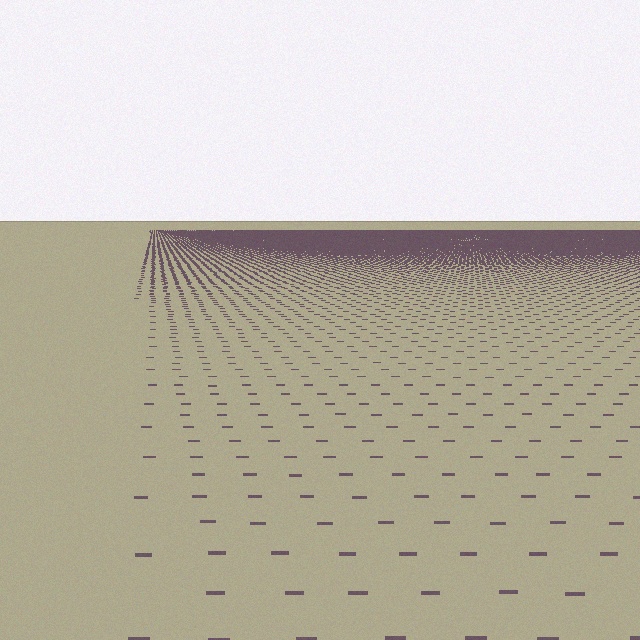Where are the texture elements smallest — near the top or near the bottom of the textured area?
Near the top.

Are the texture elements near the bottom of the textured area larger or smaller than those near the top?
Larger. Near the bottom, elements are closer to the viewer and appear at a bigger on-screen size.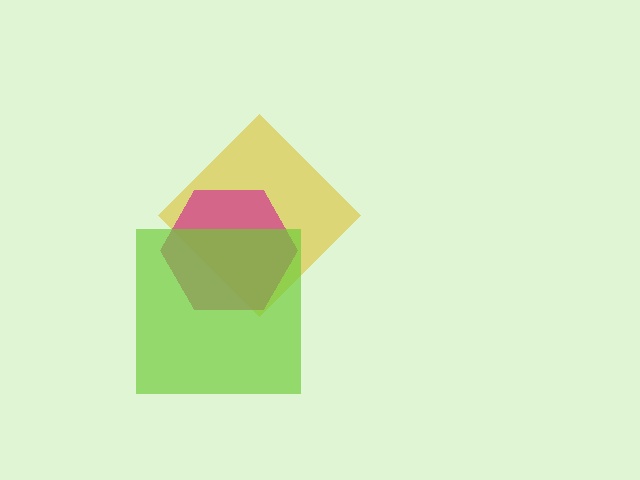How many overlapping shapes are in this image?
There are 3 overlapping shapes in the image.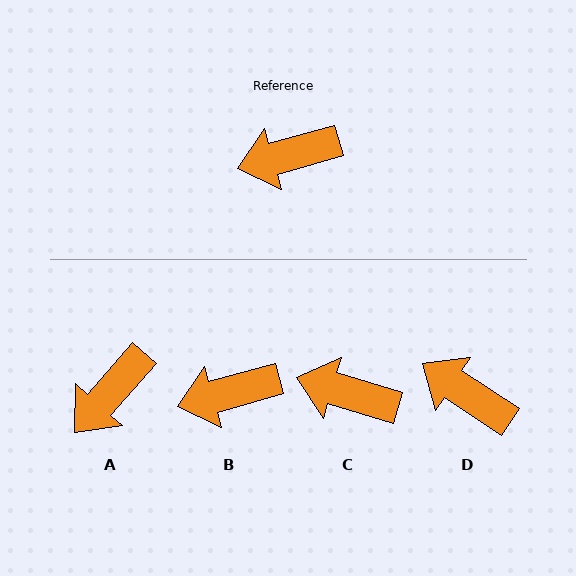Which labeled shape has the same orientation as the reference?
B.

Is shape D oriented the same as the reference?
No, it is off by about 49 degrees.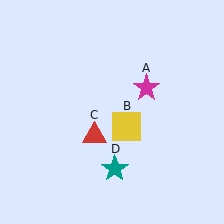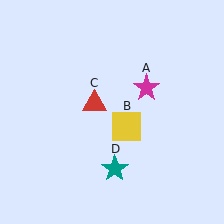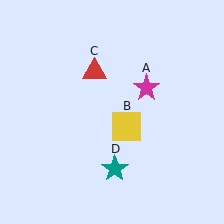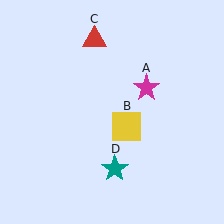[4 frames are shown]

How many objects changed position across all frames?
1 object changed position: red triangle (object C).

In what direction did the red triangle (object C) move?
The red triangle (object C) moved up.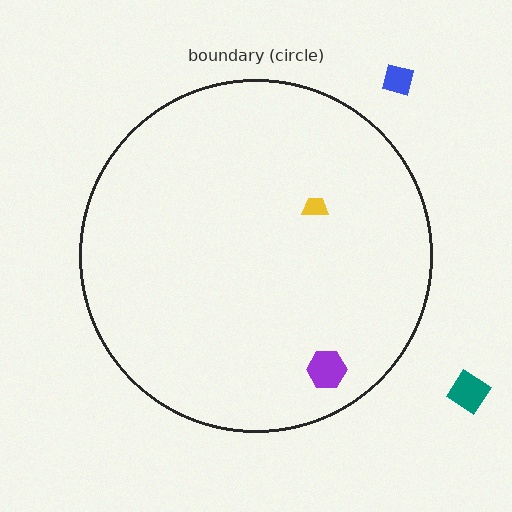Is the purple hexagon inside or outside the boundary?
Inside.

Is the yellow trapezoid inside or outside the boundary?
Inside.